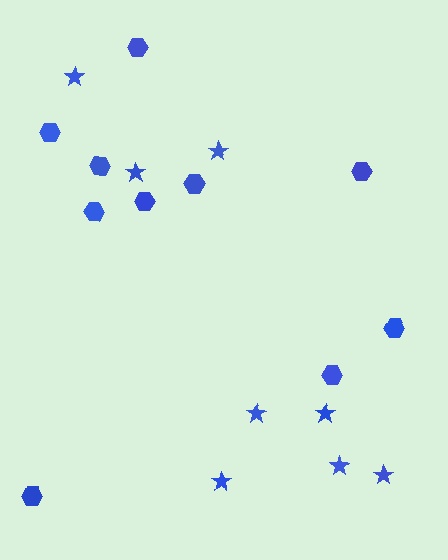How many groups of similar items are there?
There are 2 groups: one group of stars (8) and one group of hexagons (10).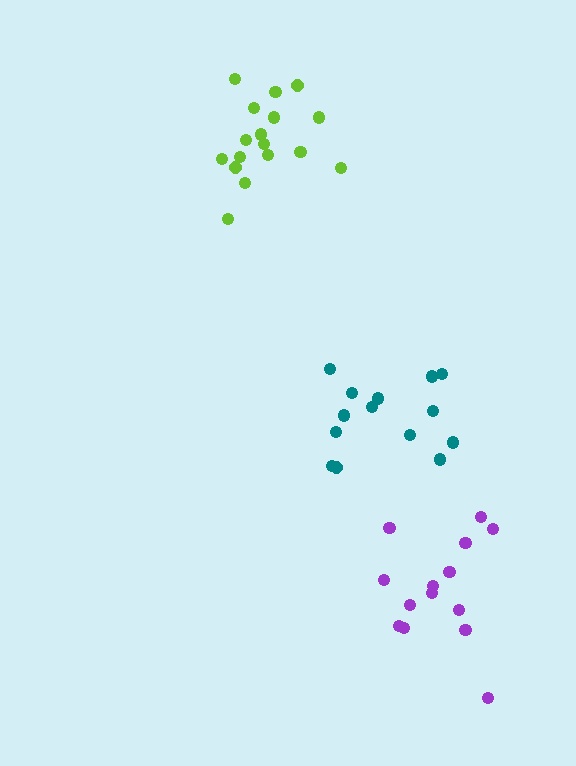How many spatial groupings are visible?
There are 3 spatial groupings.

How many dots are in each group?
Group 1: 14 dots, Group 2: 14 dots, Group 3: 17 dots (45 total).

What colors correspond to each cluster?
The clusters are colored: purple, teal, lime.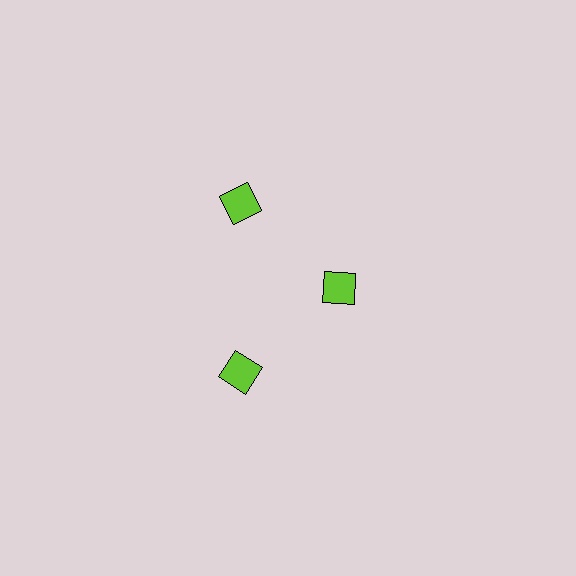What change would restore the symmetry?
The symmetry would be restored by moving it outward, back onto the ring so that all 3 diamonds sit at equal angles and equal distance from the center.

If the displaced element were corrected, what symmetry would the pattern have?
It would have 3-fold rotational symmetry — the pattern would map onto itself every 120 degrees.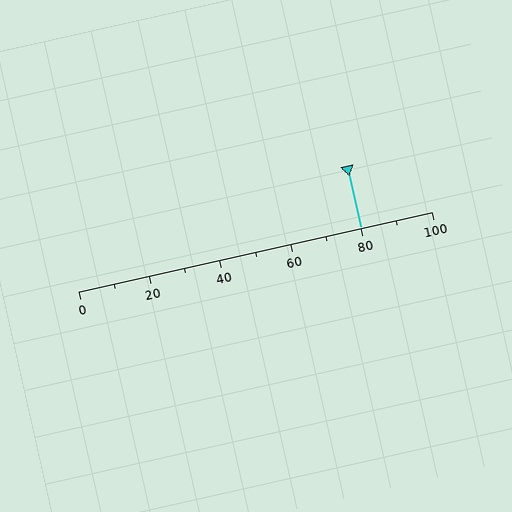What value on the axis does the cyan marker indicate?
The marker indicates approximately 80.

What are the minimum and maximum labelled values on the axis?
The axis runs from 0 to 100.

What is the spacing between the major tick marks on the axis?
The major ticks are spaced 20 apart.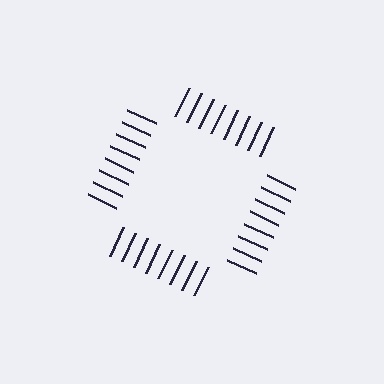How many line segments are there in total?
32 — 8 along each of the 4 edges.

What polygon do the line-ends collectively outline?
An illusory square — the line segments terminate on its edges but no continuous stroke is drawn.